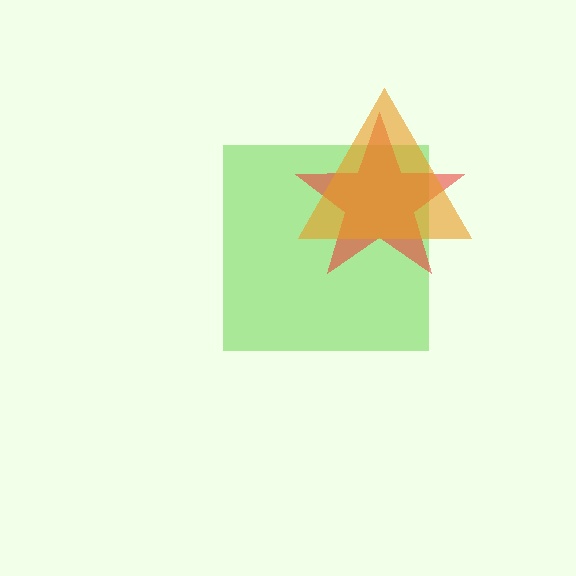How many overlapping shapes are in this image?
There are 3 overlapping shapes in the image.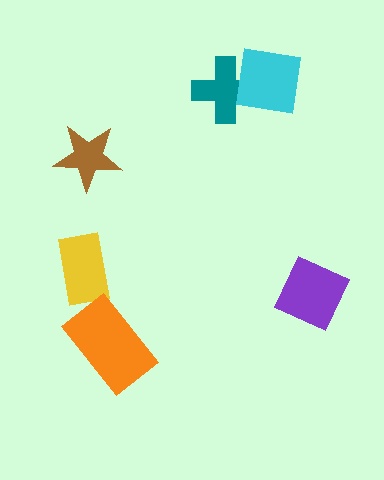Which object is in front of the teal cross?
The cyan square is in front of the teal cross.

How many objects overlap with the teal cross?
1 object overlaps with the teal cross.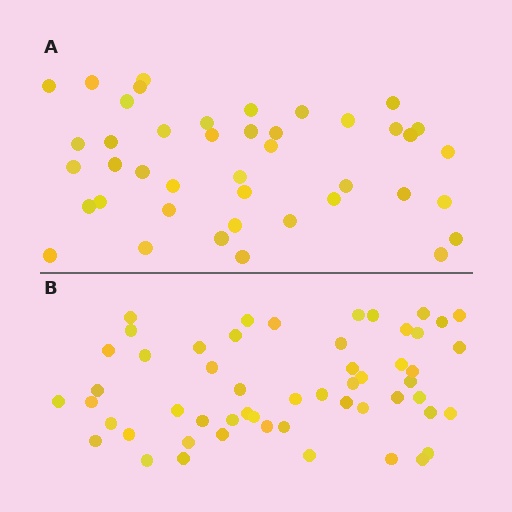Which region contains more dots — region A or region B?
Region B (the bottom region) has more dots.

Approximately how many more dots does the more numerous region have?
Region B has roughly 12 or so more dots than region A.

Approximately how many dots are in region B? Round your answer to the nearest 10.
About 50 dots. (The exact count is 54, which rounds to 50.)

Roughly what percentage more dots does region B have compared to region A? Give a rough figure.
About 30% more.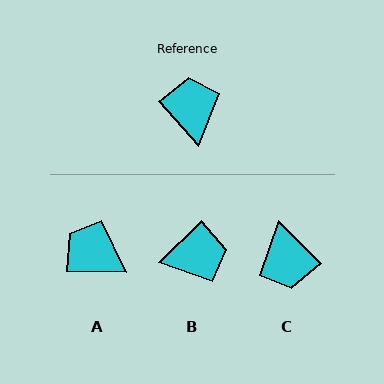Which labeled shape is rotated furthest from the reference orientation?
C, about 176 degrees away.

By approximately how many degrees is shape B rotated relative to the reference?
Approximately 87 degrees clockwise.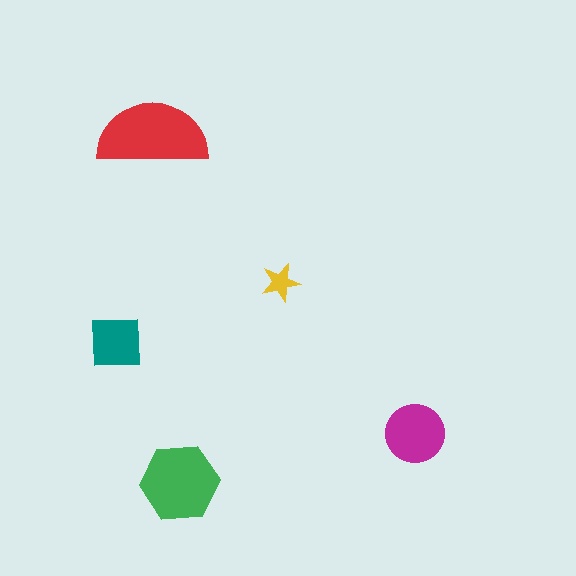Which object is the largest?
The red semicircle.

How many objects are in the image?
There are 5 objects in the image.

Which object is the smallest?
The yellow star.